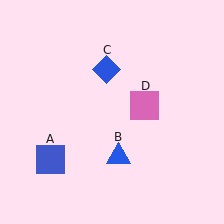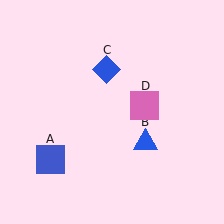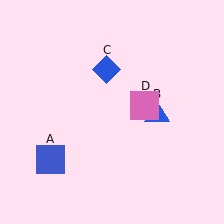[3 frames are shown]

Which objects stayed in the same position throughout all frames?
Blue square (object A) and blue diamond (object C) and pink square (object D) remained stationary.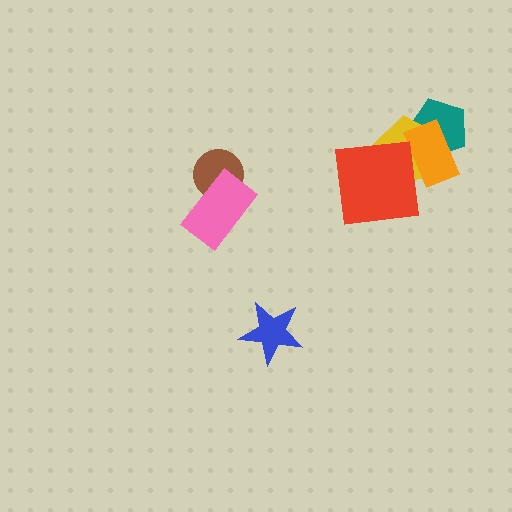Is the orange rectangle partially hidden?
No, no other shape covers it.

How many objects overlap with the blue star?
0 objects overlap with the blue star.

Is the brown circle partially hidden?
Yes, it is partially covered by another shape.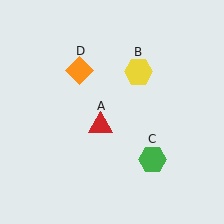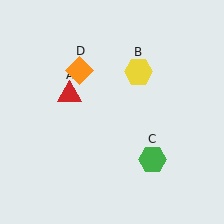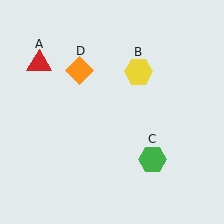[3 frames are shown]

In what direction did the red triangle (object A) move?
The red triangle (object A) moved up and to the left.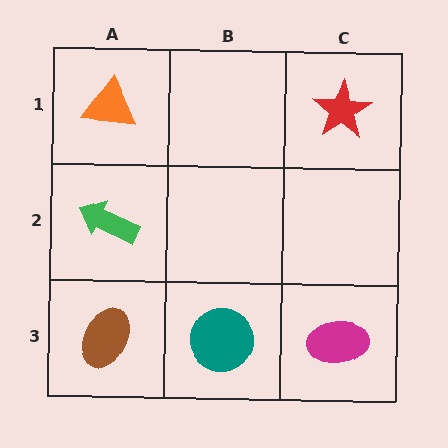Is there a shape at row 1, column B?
No, that cell is empty.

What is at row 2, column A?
A green arrow.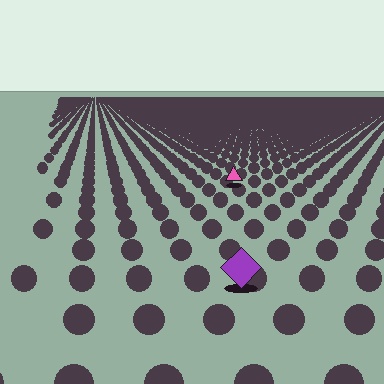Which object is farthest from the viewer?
The pink triangle is farthest from the viewer. It appears smaller and the ground texture around it is denser.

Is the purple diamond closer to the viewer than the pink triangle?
Yes. The purple diamond is closer — you can tell from the texture gradient: the ground texture is coarser near it.